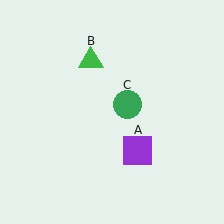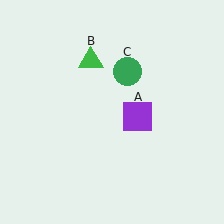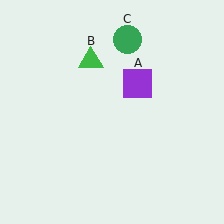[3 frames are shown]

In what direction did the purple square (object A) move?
The purple square (object A) moved up.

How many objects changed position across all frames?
2 objects changed position: purple square (object A), green circle (object C).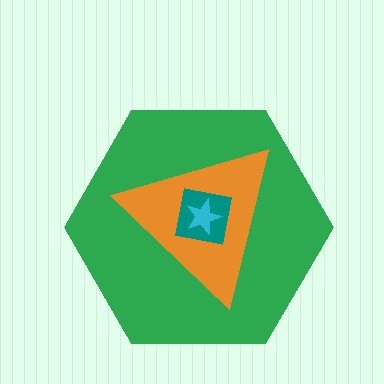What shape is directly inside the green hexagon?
The orange triangle.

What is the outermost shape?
The green hexagon.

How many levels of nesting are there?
4.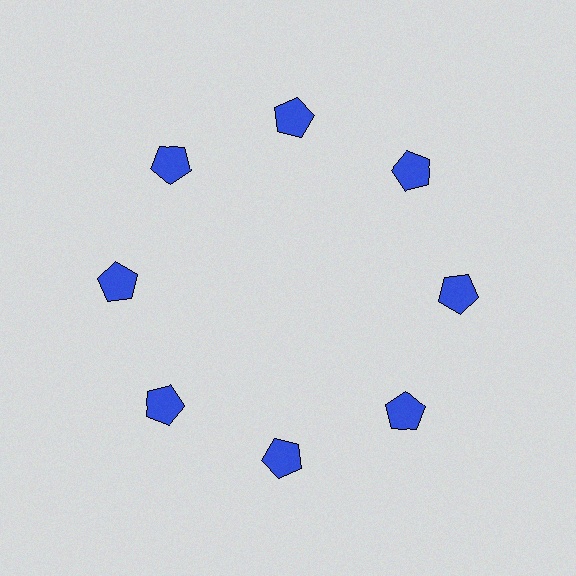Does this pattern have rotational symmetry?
Yes, this pattern has 8-fold rotational symmetry. It looks the same after rotating 45 degrees around the center.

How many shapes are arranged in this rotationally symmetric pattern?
There are 8 shapes, arranged in 8 groups of 1.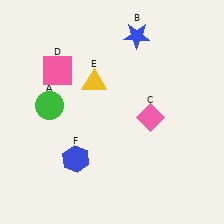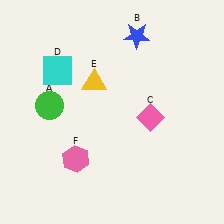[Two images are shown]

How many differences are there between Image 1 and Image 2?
There are 2 differences between the two images.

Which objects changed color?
D changed from pink to cyan. F changed from blue to pink.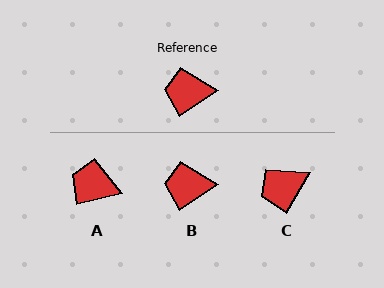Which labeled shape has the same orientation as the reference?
B.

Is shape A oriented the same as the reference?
No, it is off by about 20 degrees.